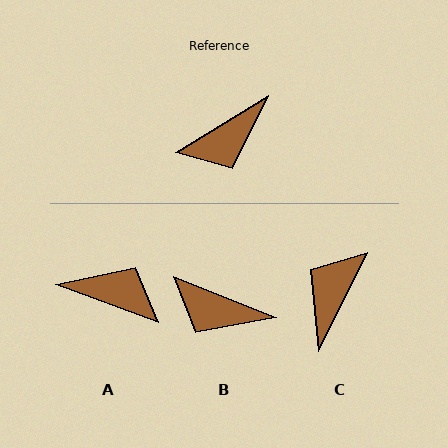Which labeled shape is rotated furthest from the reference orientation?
C, about 148 degrees away.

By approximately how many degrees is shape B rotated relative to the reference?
Approximately 53 degrees clockwise.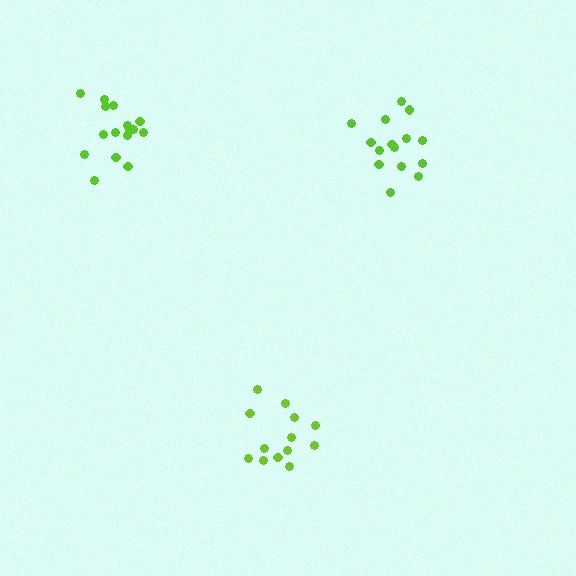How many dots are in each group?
Group 1: 15 dots, Group 2: 13 dots, Group 3: 16 dots (44 total).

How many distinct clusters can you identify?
There are 3 distinct clusters.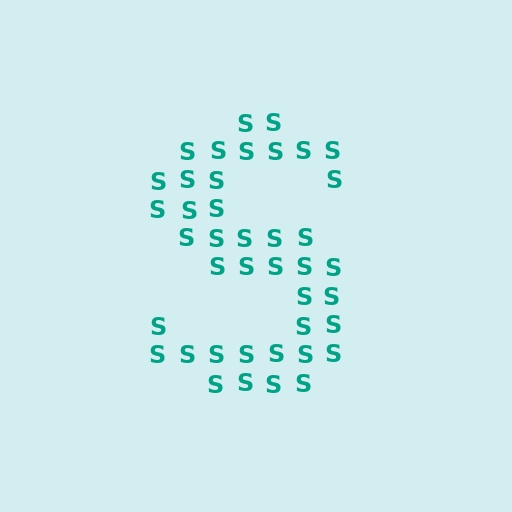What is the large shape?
The large shape is the letter S.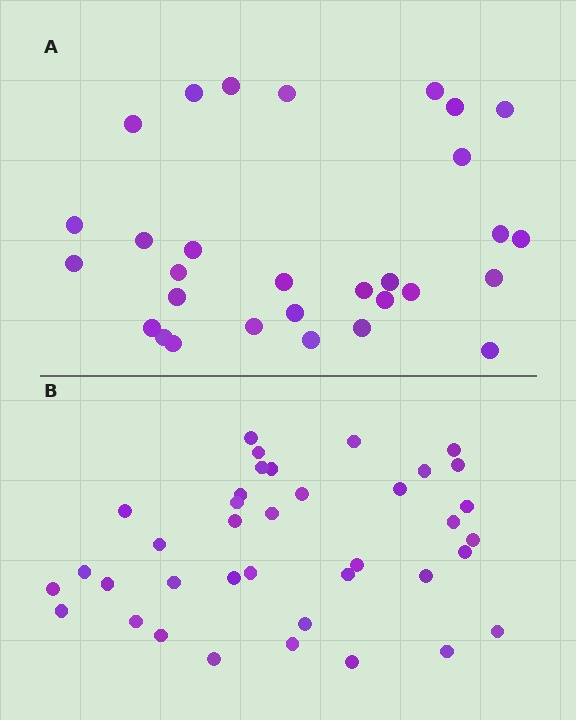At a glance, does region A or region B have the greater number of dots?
Region B (the bottom region) has more dots.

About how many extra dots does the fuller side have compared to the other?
Region B has roughly 8 or so more dots than region A.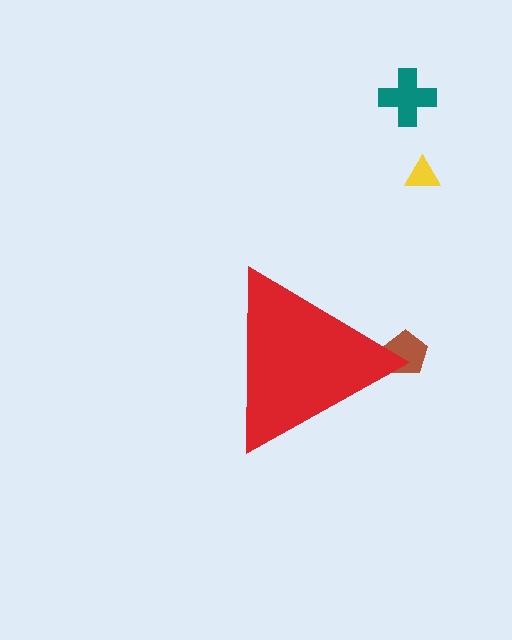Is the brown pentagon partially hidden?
Yes, the brown pentagon is partially hidden behind the red triangle.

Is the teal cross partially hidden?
No, the teal cross is fully visible.